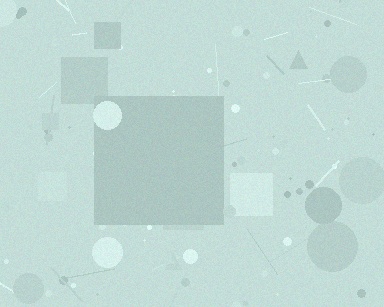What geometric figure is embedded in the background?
A square is embedded in the background.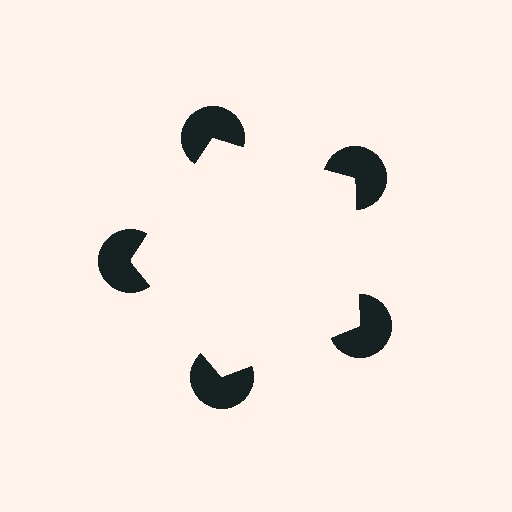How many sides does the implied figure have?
5 sides.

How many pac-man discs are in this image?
There are 5 — one at each vertex of the illusory pentagon.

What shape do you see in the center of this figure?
An illusory pentagon — its edges are inferred from the aligned wedge cuts in the pac-man discs, not physically drawn.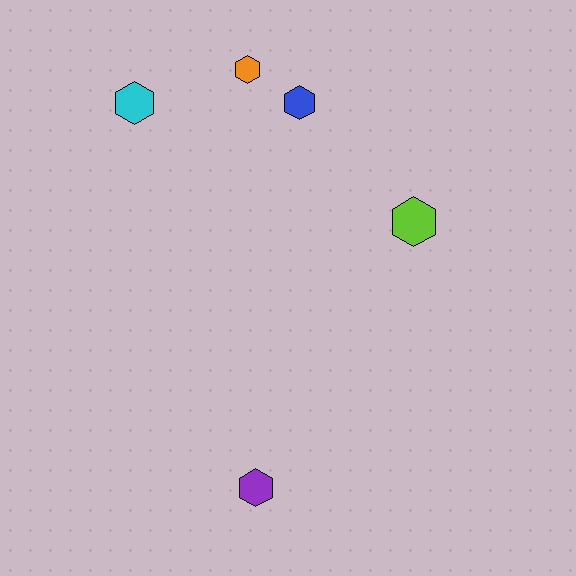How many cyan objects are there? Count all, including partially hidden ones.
There is 1 cyan object.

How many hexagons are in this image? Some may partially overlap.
There are 5 hexagons.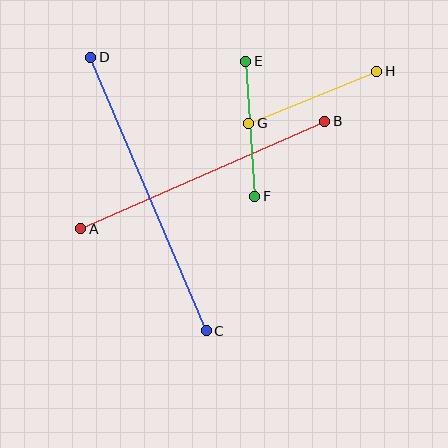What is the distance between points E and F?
The distance is approximately 135 pixels.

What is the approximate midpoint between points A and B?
The midpoint is at approximately (203, 175) pixels.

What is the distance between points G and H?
The distance is approximately 138 pixels.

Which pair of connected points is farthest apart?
Points C and D are farthest apart.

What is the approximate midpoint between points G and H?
The midpoint is at approximately (313, 97) pixels.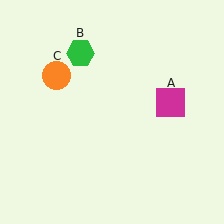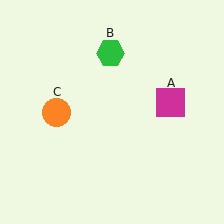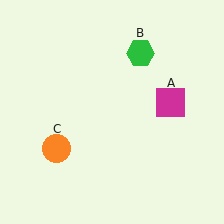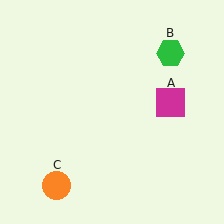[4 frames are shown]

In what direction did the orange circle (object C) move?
The orange circle (object C) moved down.